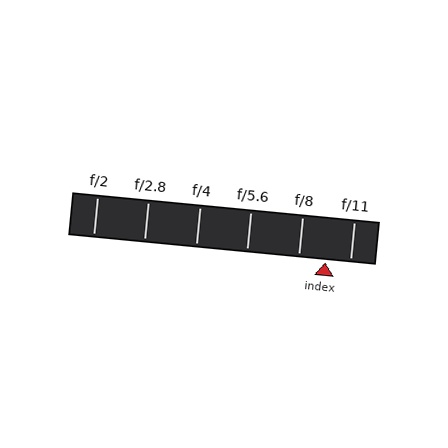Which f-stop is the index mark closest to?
The index mark is closest to f/11.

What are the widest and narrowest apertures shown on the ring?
The widest aperture shown is f/2 and the narrowest is f/11.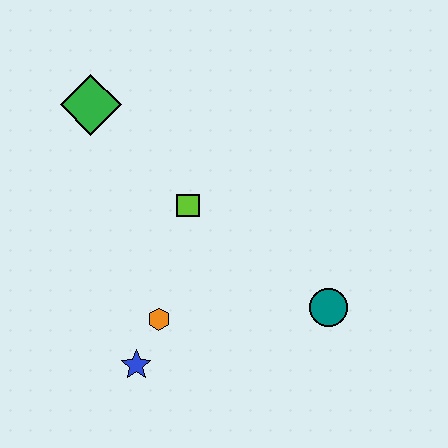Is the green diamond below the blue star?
No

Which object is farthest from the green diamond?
The teal circle is farthest from the green diamond.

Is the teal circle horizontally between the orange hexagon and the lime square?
No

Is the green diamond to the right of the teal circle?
No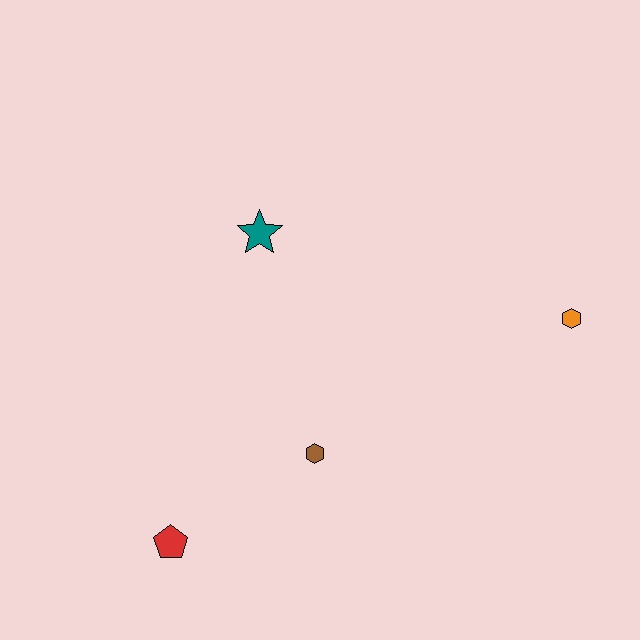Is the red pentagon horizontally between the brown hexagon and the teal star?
No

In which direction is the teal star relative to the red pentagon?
The teal star is above the red pentagon.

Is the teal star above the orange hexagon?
Yes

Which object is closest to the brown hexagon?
The red pentagon is closest to the brown hexagon.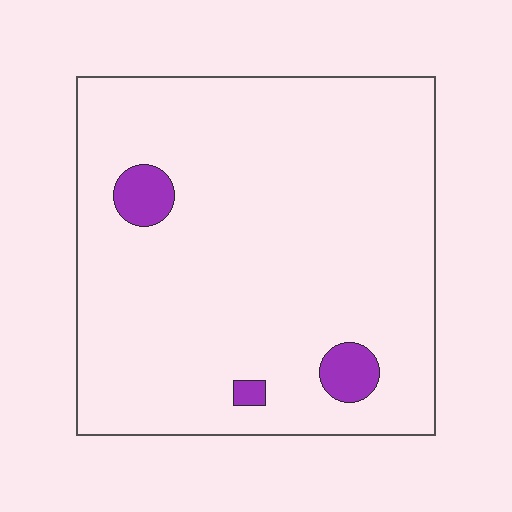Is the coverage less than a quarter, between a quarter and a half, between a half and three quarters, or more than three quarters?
Less than a quarter.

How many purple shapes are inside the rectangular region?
3.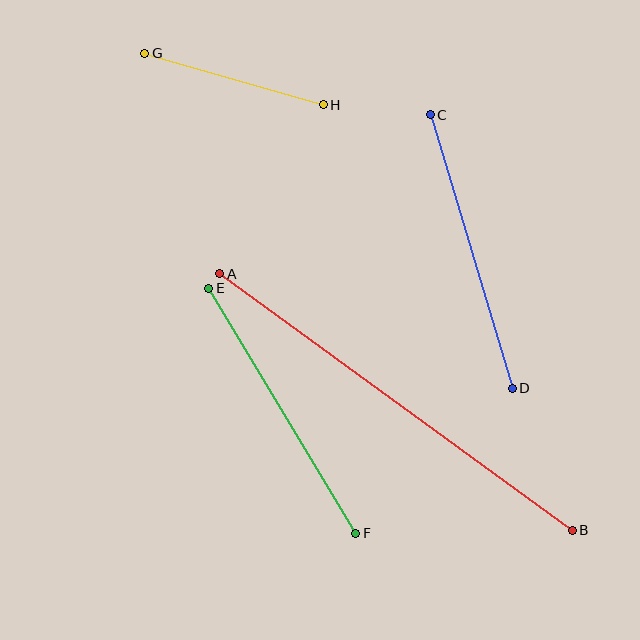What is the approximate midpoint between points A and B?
The midpoint is at approximately (396, 402) pixels.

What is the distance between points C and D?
The distance is approximately 286 pixels.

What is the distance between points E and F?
The distance is approximately 286 pixels.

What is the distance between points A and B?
The distance is approximately 436 pixels.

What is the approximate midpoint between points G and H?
The midpoint is at approximately (234, 79) pixels.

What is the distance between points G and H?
The distance is approximately 186 pixels.